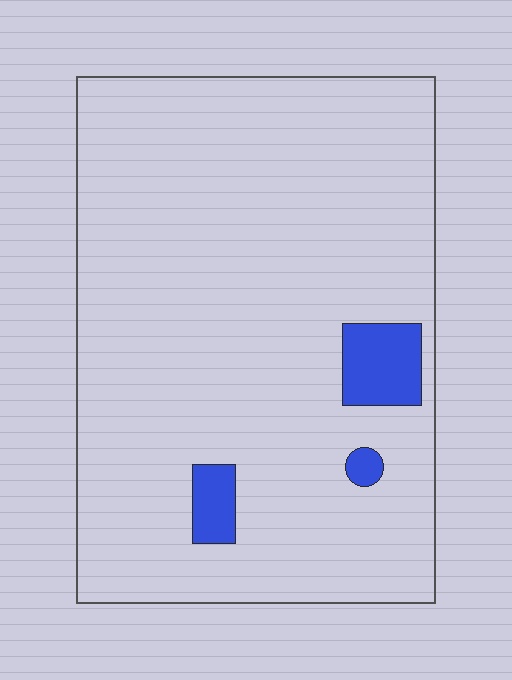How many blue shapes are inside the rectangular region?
3.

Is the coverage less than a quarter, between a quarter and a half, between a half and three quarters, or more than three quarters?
Less than a quarter.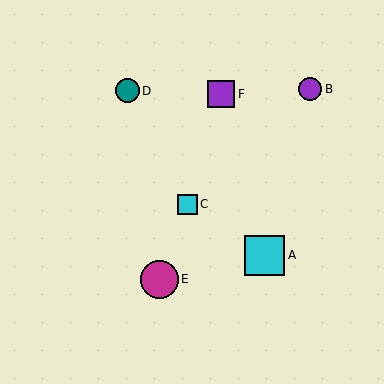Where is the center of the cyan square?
The center of the cyan square is at (265, 255).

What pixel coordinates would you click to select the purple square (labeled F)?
Click at (221, 94) to select the purple square F.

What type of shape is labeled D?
Shape D is a teal circle.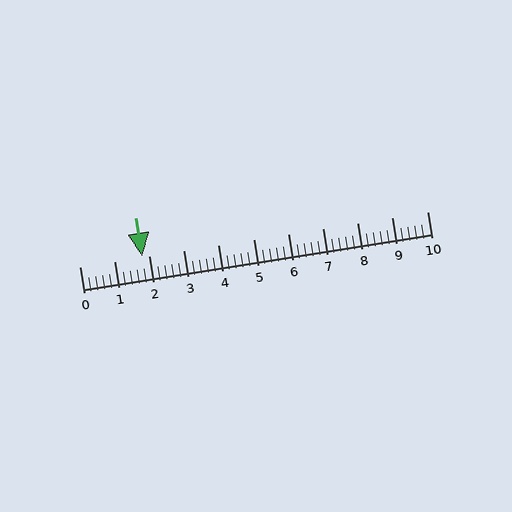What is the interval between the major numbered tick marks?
The major tick marks are spaced 1 units apart.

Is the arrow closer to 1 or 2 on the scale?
The arrow is closer to 2.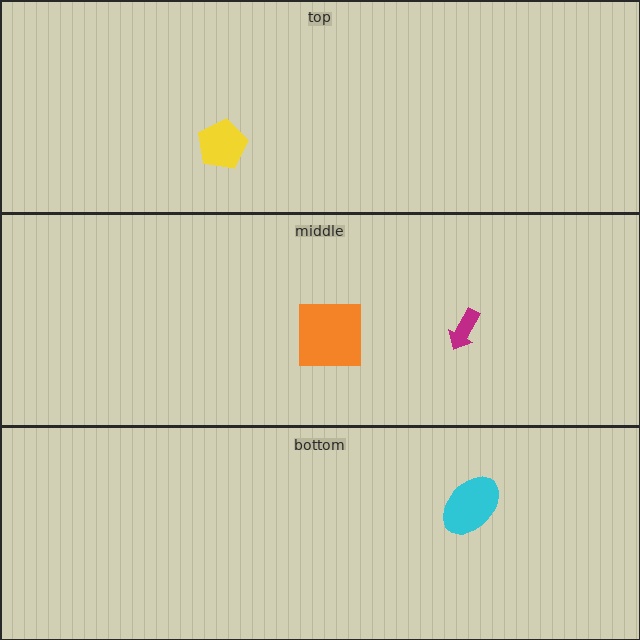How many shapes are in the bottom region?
1.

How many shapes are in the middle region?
2.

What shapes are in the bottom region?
The cyan ellipse.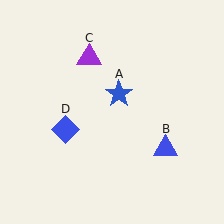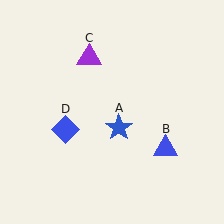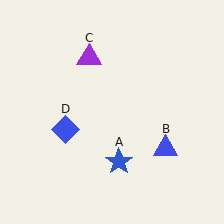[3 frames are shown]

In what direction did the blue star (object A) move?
The blue star (object A) moved down.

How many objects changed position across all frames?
1 object changed position: blue star (object A).